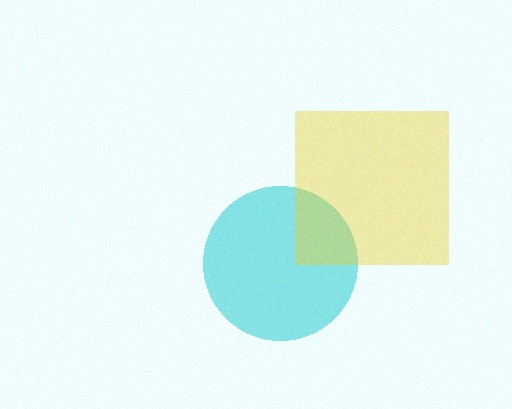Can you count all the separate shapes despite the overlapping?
Yes, there are 2 separate shapes.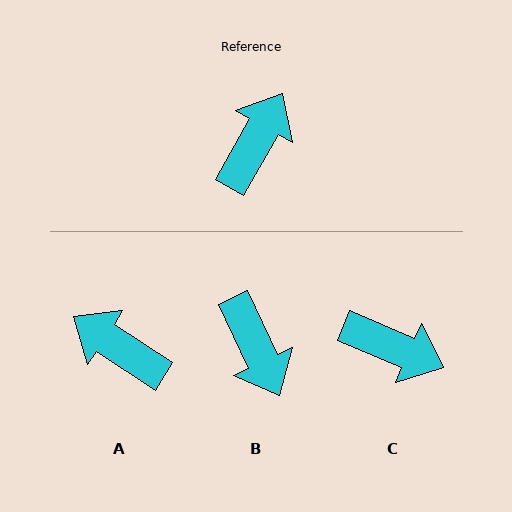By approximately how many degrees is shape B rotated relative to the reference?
Approximately 125 degrees clockwise.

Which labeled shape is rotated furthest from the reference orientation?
B, about 125 degrees away.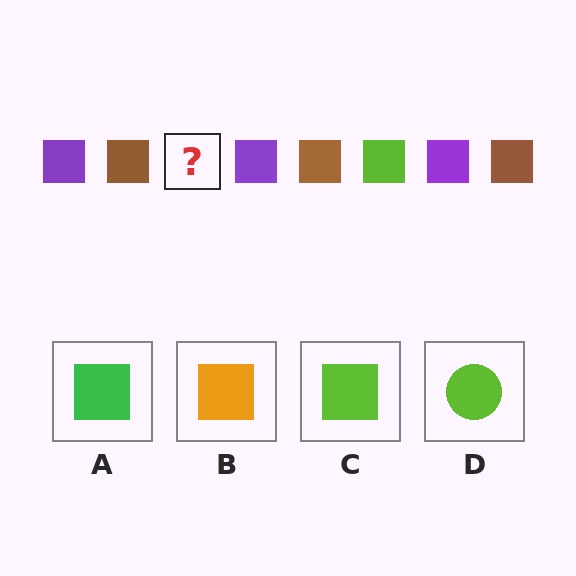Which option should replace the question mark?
Option C.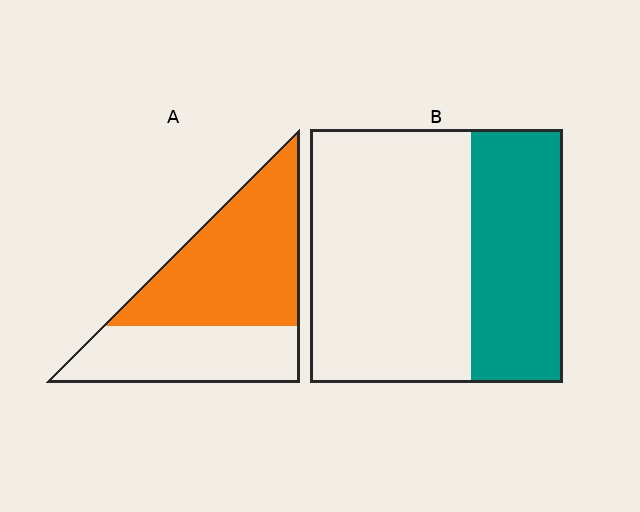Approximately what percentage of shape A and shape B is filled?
A is approximately 60% and B is approximately 35%.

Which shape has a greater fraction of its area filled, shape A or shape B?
Shape A.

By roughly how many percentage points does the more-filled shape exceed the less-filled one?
By roughly 25 percentage points (A over B).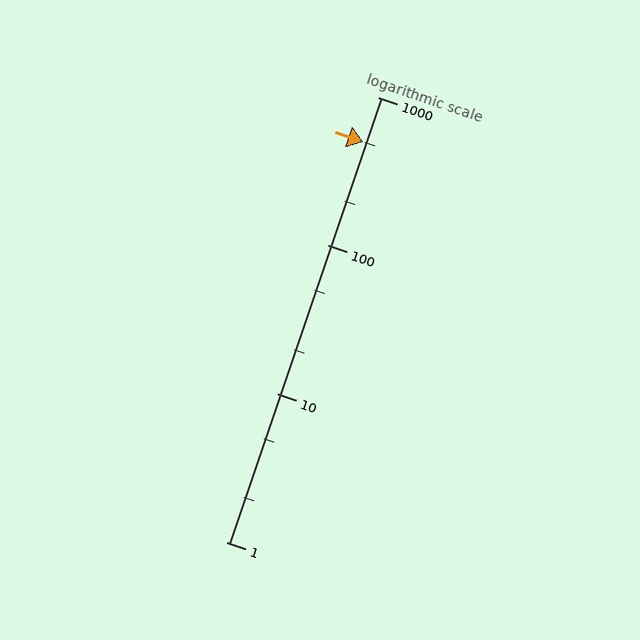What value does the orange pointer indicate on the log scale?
The pointer indicates approximately 500.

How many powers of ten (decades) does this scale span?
The scale spans 3 decades, from 1 to 1000.